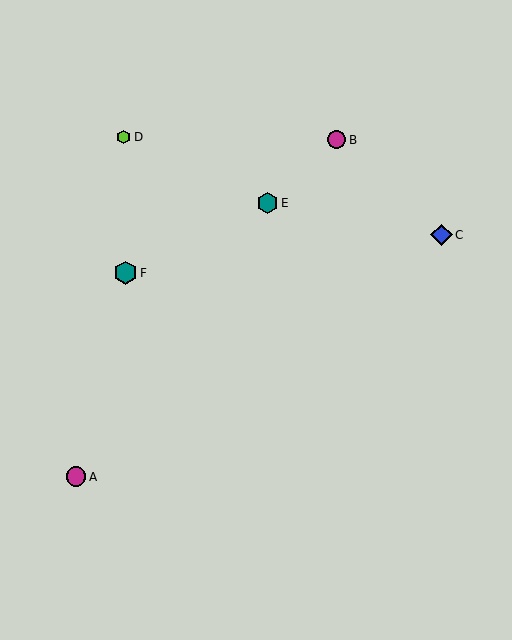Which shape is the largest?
The teal hexagon (labeled F) is the largest.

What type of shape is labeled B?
Shape B is a magenta circle.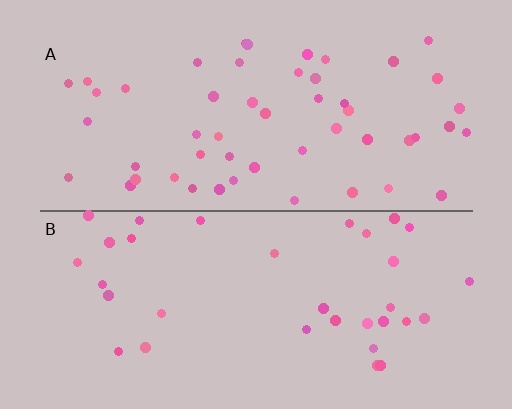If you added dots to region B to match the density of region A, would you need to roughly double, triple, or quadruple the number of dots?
Approximately double.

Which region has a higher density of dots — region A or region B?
A (the top).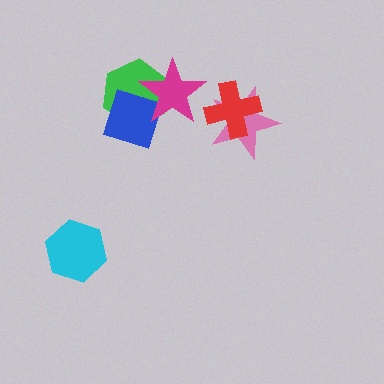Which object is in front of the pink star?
The red cross is in front of the pink star.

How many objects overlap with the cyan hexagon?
0 objects overlap with the cyan hexagon.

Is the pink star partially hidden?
Yes, it is partially covered by another shape.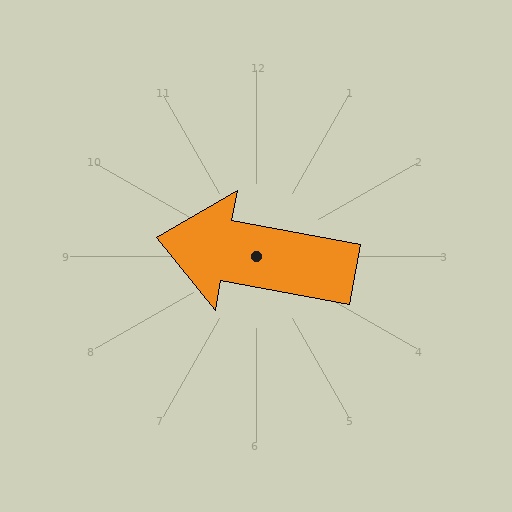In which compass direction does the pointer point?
West.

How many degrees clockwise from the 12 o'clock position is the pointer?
Approximately 281 degrees.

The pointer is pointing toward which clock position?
Roughly 9 o'clock.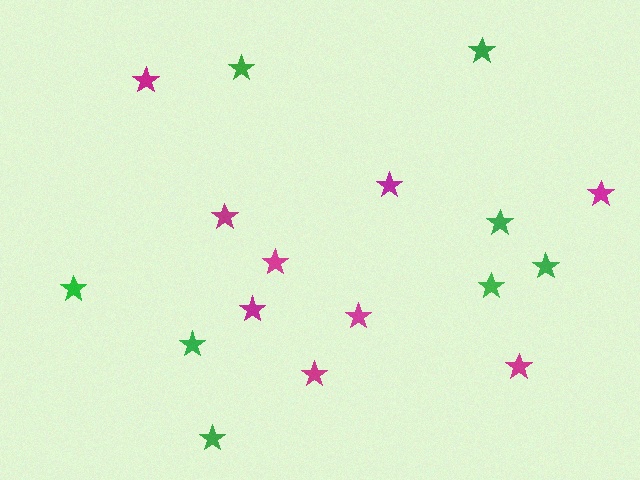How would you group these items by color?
There are 2 groups: one group of green stars (8) and one group of magenta stars (9).